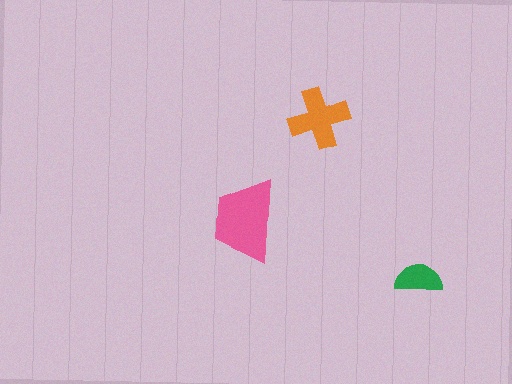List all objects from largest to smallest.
The pink trapezoid, the orange cross, the green semicircle.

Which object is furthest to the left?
The pink trapezoid is leftmost.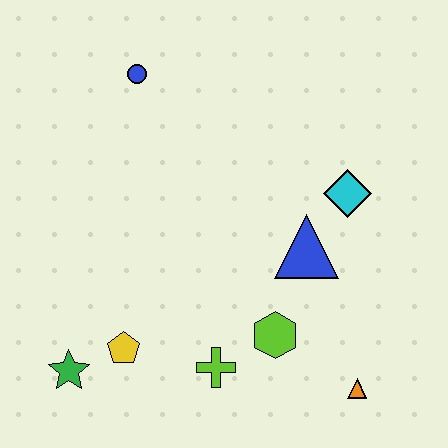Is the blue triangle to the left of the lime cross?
No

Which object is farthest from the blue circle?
The orange triangle is farthest from the blue circle.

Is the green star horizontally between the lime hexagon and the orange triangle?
No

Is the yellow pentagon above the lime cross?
Yes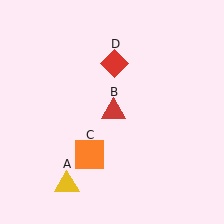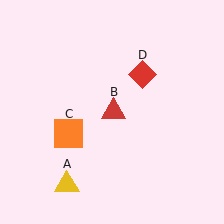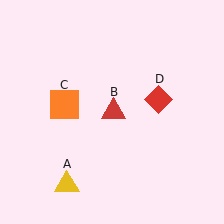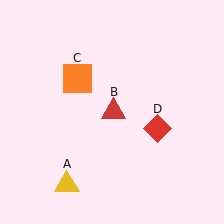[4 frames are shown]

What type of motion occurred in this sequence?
The orange square (object C), red diamond (object D) rotated clockwise around the center of the scene.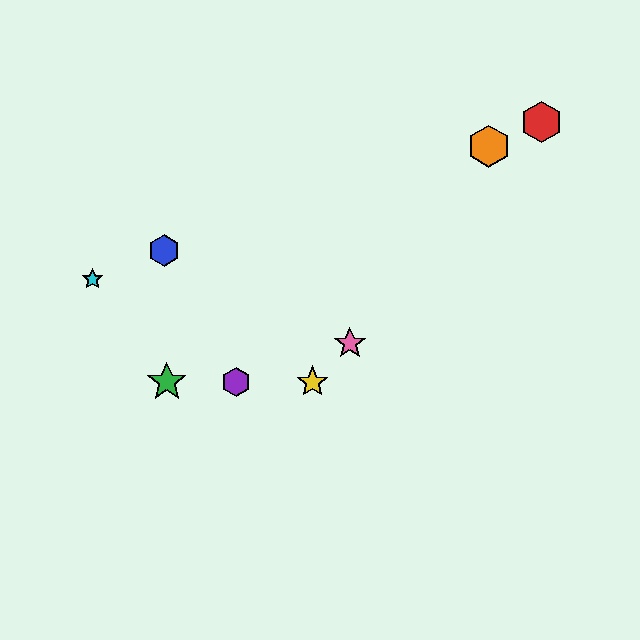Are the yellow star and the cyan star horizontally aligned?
No, the yellow star is at y≈382 and the cyan star is at y≈279.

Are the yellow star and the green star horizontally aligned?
Yes, both are at y≈382.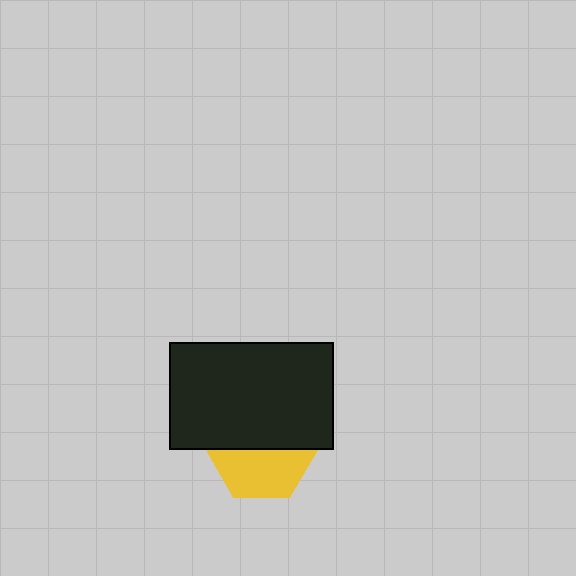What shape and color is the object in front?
The object in front is a black rectangle.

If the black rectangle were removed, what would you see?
You would see the complete yellow hexagon.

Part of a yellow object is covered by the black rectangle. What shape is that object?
It is a hexagon.